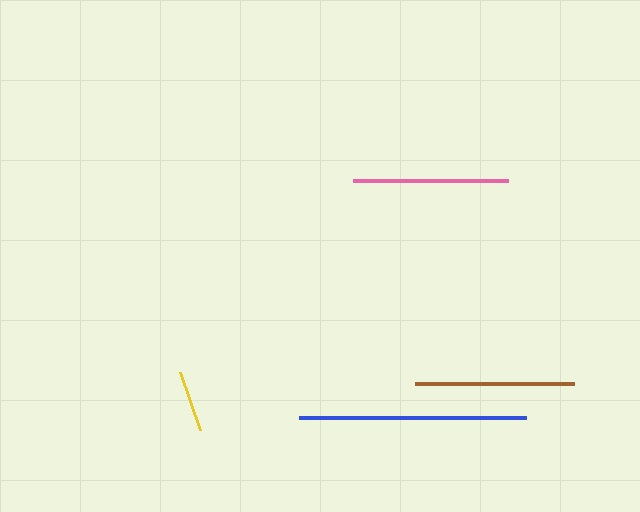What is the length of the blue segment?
The blue segment is approximately 228 pixels long.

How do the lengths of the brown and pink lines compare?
The brown and pink lines are approximately the same length.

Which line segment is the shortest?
The yellow line is the shortest at approximately 62 pixels.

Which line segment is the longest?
The blue line is the longest at approximately 228 pixels.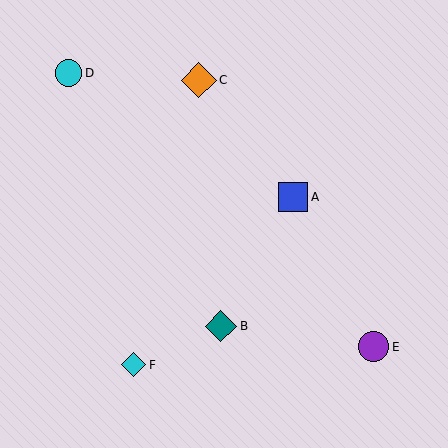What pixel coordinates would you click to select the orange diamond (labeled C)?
Click at (199, 80) to select the orange diamond C.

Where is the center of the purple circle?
The center of the purple circle is at (374, 347).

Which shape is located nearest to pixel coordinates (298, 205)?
The blue square (labeled A) at (293, 197) is nearest to that location.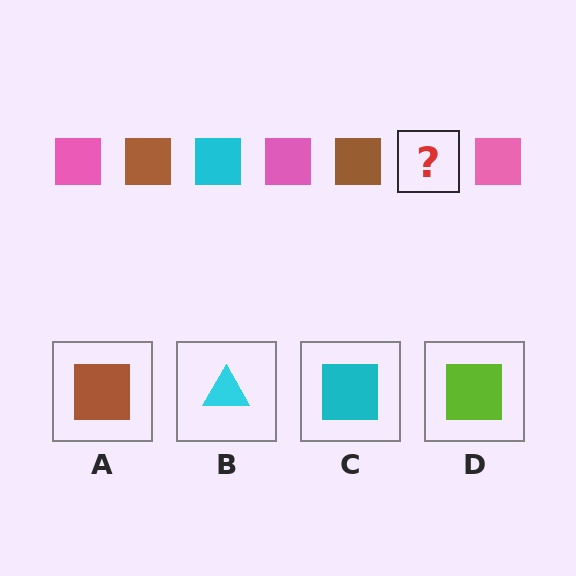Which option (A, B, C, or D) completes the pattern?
C.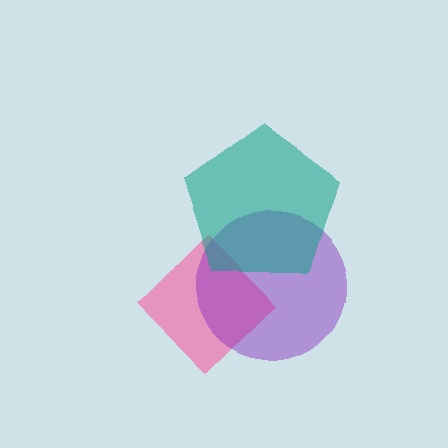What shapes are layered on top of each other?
The layered shapes are: a pink diamond, a purple circle, a teal pentagon.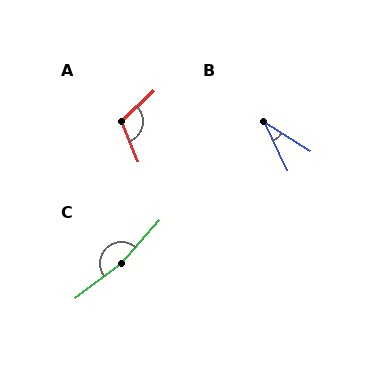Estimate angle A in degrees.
Approximately 111 degrees.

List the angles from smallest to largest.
B (32°), A (111°), C (169°).